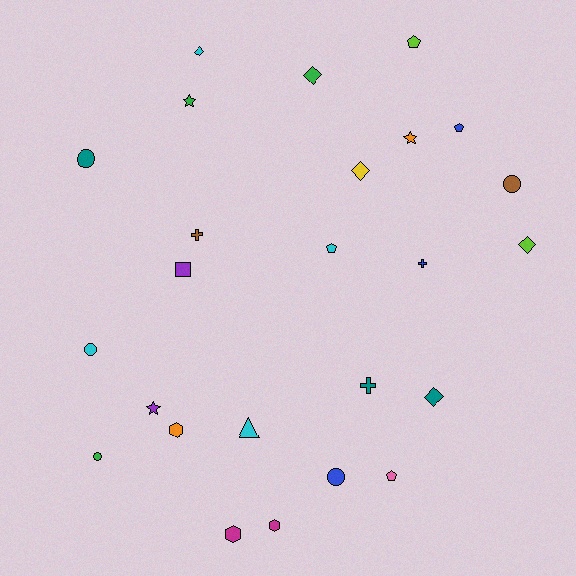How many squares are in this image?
There is 1 square.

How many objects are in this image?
There are 25 objects.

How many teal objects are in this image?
There are 3 teal objects.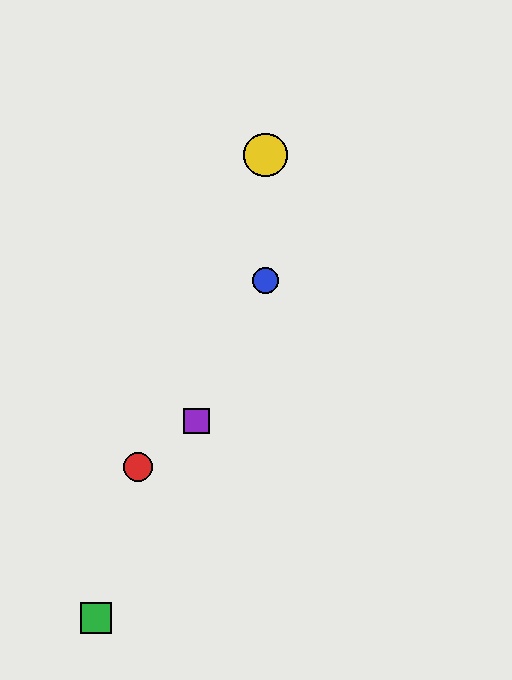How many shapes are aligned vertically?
2 shapes (the blue circle, the yellow circle) are aligned vertically.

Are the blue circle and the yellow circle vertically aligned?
Yes, both are at x≈266.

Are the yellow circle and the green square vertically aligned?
No, the yellow circle is at x≈266 and the green square is at x≈96.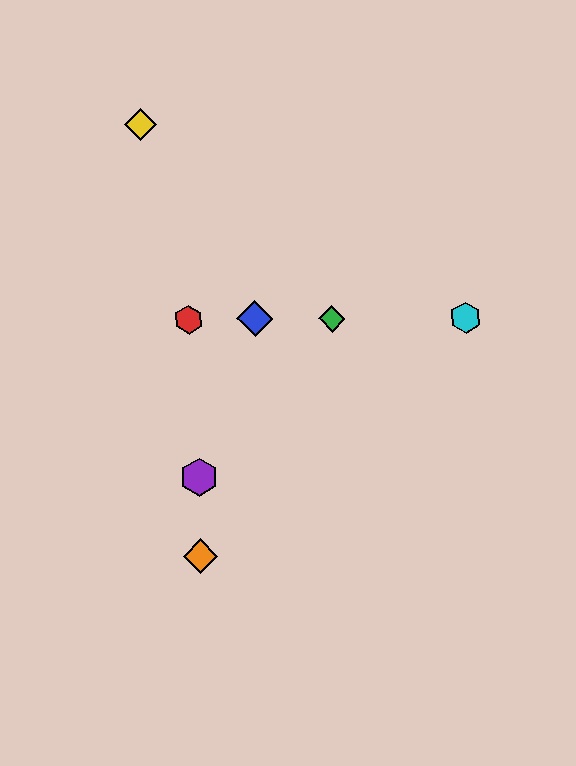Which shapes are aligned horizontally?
The red hexagon, the blue diamond, the green diamond, the cyan hexagon are aligned horizontally.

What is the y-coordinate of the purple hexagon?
The purple hexagon is at y≈477.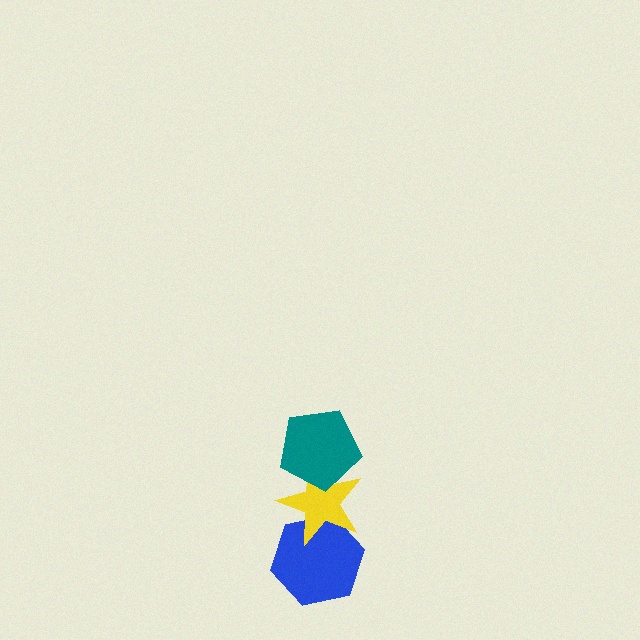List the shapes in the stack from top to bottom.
From top to bottom: the teal pentagon, the yellow star, the blue hexagon.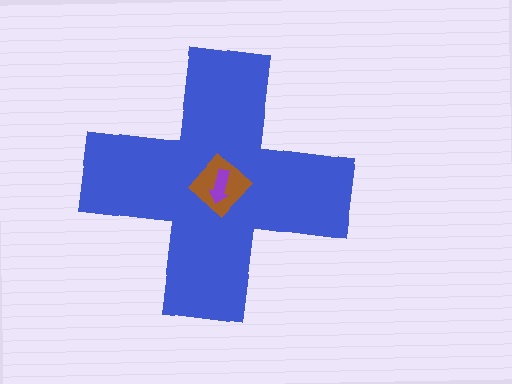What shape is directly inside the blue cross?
The brown diamond.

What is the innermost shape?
The purple arrow.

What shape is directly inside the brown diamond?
The purple arrow.